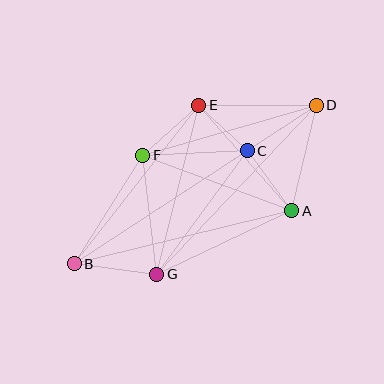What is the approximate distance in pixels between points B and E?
The distance between B and E is approximately 201 pixels.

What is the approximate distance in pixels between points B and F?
The distance between B and F is approximately 128 pixels.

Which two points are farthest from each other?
Points B and D are farthest from each other.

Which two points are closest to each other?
Points C and E are closest to each other.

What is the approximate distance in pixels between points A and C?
The distance between A and C is approximately 75 pixels.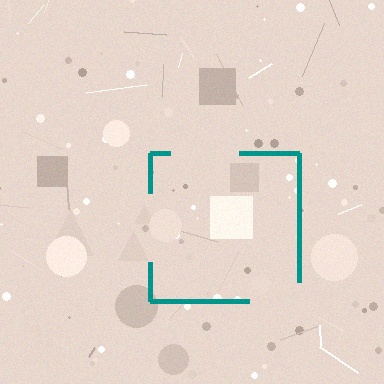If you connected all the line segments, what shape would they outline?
They would outline a square.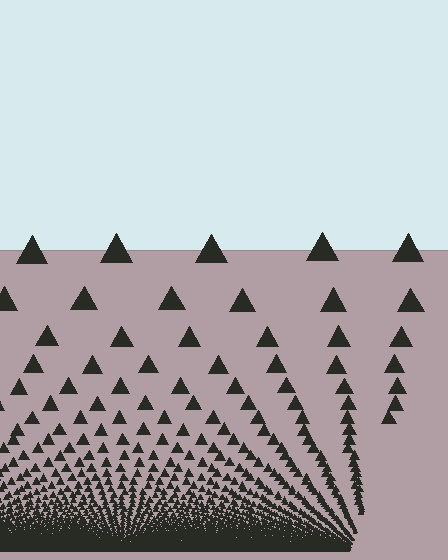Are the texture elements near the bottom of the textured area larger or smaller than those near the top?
Smaller. The gradient is inverted — elements near the bottom are smaller and denser.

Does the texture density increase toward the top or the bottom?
Density increases toward the bottom.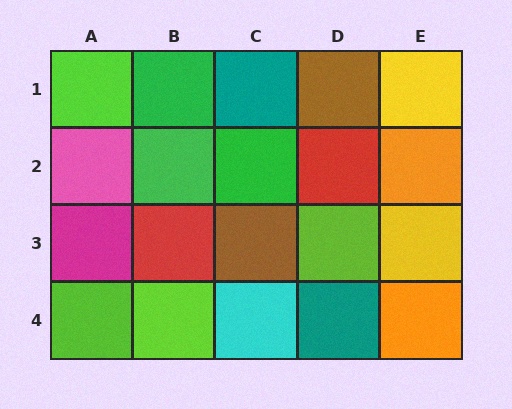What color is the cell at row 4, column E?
Orange.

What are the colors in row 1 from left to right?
Lime, green, teal, brown, yellow.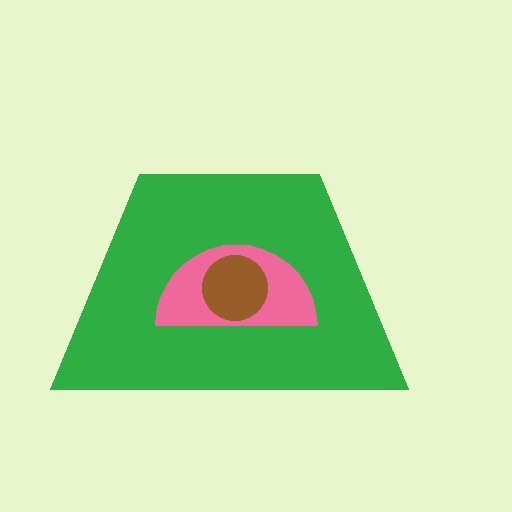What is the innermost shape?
The brown circle.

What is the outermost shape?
The green trapezoid.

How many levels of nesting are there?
3.